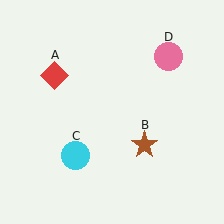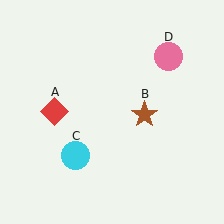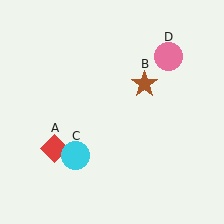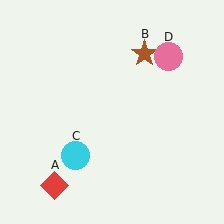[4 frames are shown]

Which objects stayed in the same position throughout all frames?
Cyan circle (object C) and pink circle (object D) remained stationary.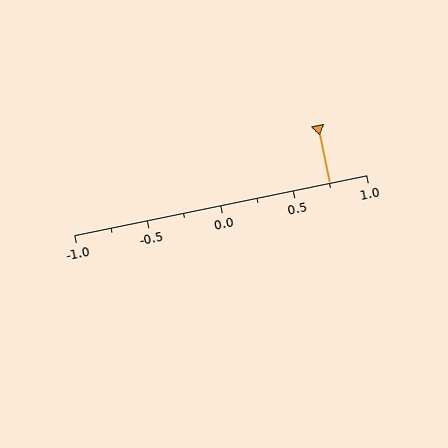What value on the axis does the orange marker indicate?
The marker indicates approximately 0.75.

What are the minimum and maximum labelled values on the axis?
The axis runs from -1.0 to 1.0.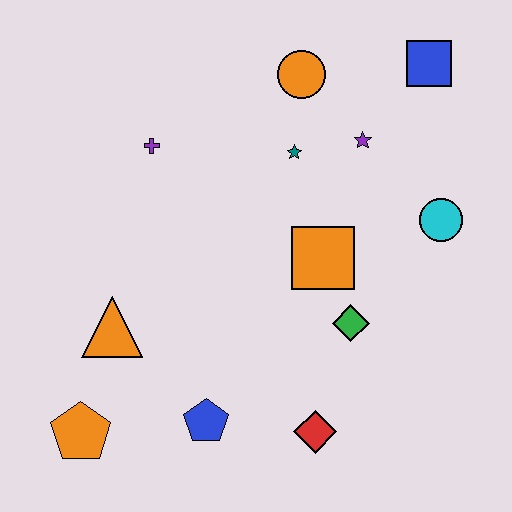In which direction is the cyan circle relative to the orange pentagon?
The cyan circle is to the right of the orange pentagon.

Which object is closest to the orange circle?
The teal star is closest to the orange circle.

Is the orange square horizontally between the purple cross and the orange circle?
No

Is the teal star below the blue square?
Yes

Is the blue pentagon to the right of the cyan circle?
No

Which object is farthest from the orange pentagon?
The blue square is farthest from the orange pentagon.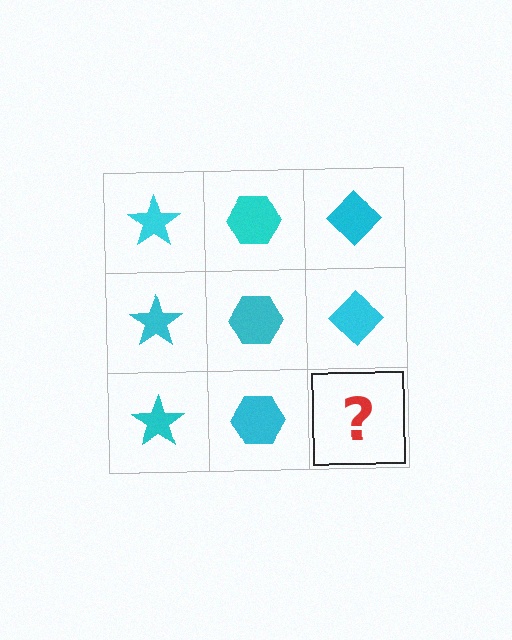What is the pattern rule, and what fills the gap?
The rule is that each column has a consistent shape. The gap should be filled with a cyan diamond.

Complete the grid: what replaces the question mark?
The question mark should be replaced with a cyan diamond.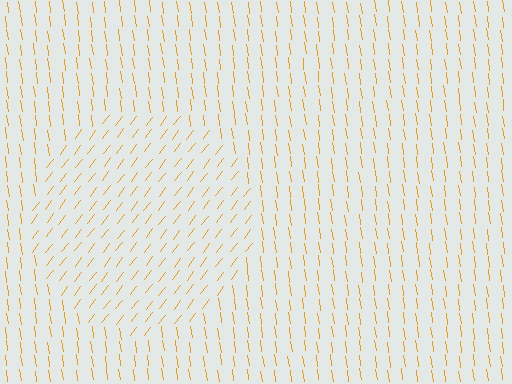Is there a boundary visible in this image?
Yes, there is a texture boundary formed by a change in line orientation.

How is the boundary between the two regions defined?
The boundary is defined purely by a change in line orientation (approximately 45 degrees difference). All lines are the same color and thickness.